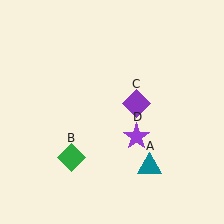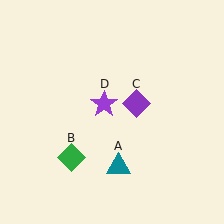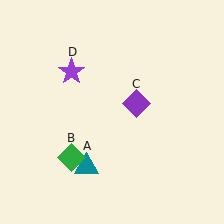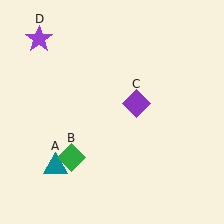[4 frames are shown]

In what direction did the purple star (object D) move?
The purple star (object D) moved up and to the left.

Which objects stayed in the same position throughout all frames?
Green diamond (object B) and purple diamond (object C) remained stationary.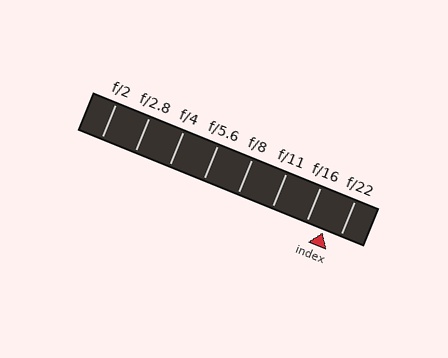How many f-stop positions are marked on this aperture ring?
There are 8 f-stop positions marked.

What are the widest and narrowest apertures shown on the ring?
The widest aperture shown is f/2 and the narrowest is f/22.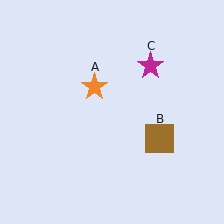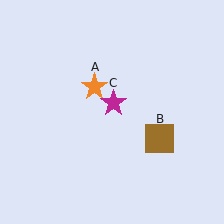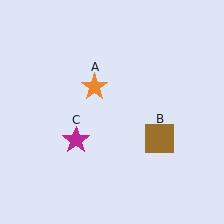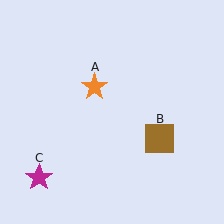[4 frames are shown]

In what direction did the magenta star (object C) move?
The magenta star (object C) moved down and to the left.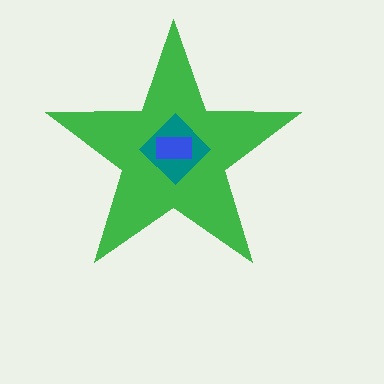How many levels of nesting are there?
3.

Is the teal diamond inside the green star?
Yes.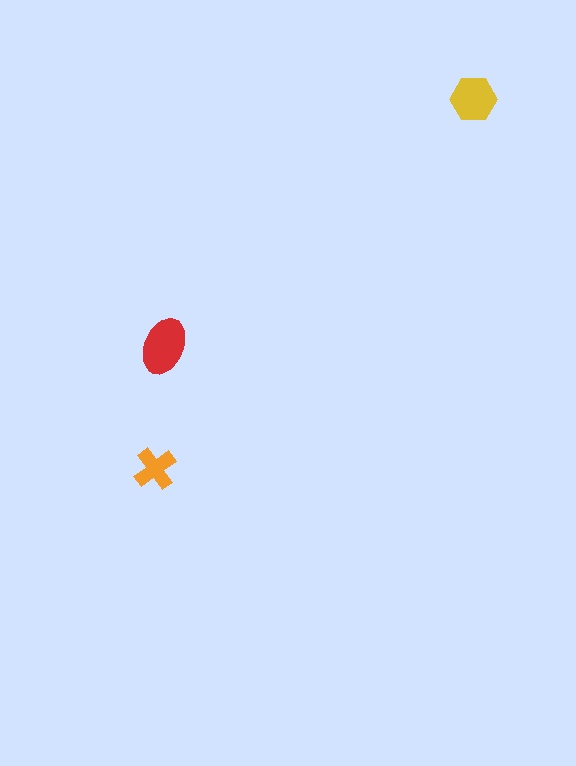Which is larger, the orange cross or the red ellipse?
The red ellipse.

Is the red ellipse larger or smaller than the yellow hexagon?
Larger.